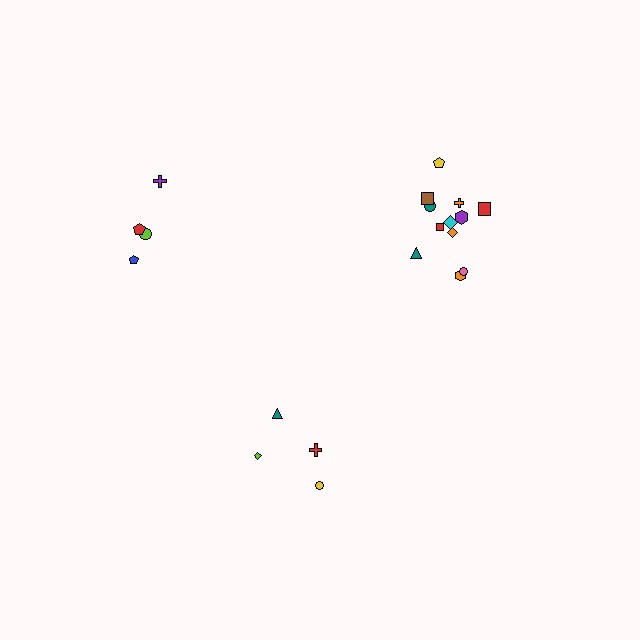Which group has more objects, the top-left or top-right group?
The top-right group.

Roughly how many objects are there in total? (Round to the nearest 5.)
Roughly 20 objects in total.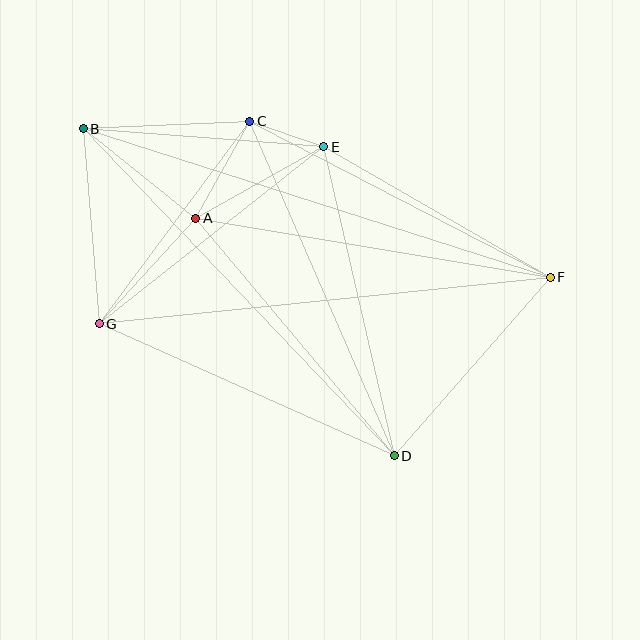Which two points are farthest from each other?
Points B and F are farthest from each other.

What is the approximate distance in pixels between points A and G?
The distance between A and G is approximately 143 pixels.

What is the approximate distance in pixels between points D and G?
The distance between D and G is approximately 323 pixels.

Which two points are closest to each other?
Points C and E are closest to each other.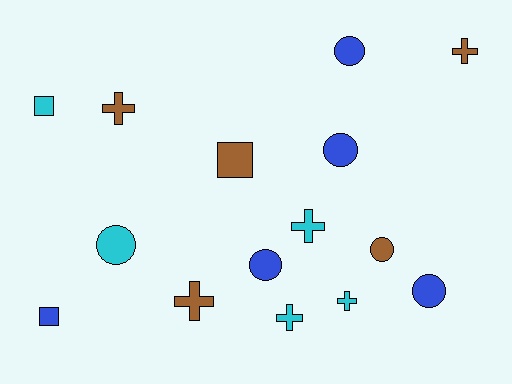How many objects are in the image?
There are 15 objects.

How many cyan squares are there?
There is 1 cyan square.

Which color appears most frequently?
Cyan, with 5 objects.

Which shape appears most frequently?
Cross, with 6 objects.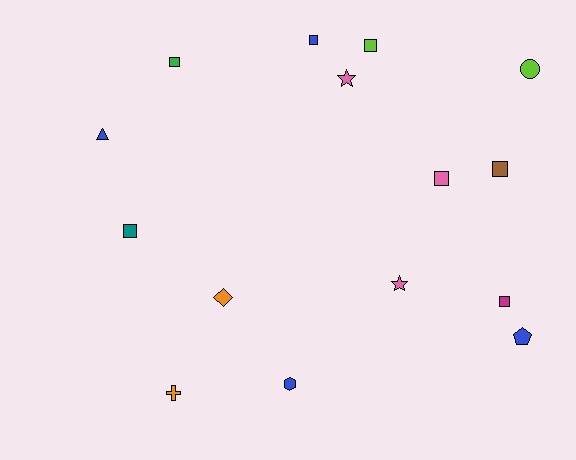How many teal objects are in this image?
There is 1 teal object.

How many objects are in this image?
There are 15 objects.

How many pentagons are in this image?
There is 1 pentagon.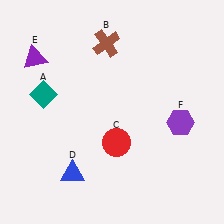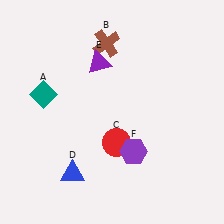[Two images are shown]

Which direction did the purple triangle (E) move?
The purple triangle (E) moved right.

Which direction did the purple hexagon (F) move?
The purple hexagon (F) moved left.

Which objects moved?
The objects that moved are: the purple triangle (E), the purple hexagon (F).